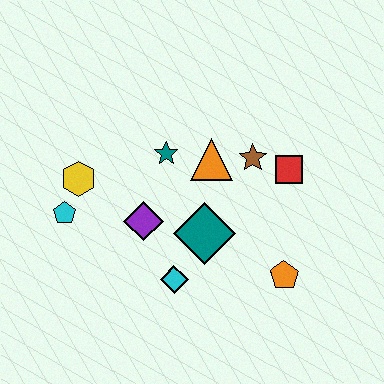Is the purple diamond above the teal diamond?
Yes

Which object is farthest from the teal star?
The orange pentagon is farthest from the teal star.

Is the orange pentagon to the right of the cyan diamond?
Yes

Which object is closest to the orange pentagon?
The teal diamond is closest to the orange pentagon.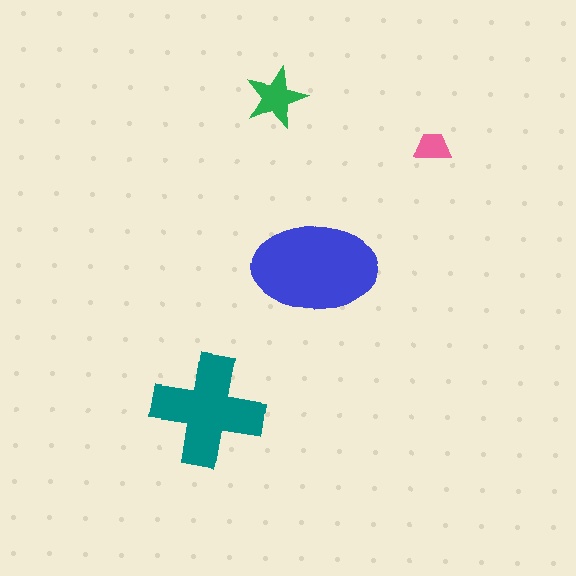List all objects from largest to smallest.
The blue ellipse, the teal cross, the green star, the pink trapezoid.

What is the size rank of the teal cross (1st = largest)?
2nd.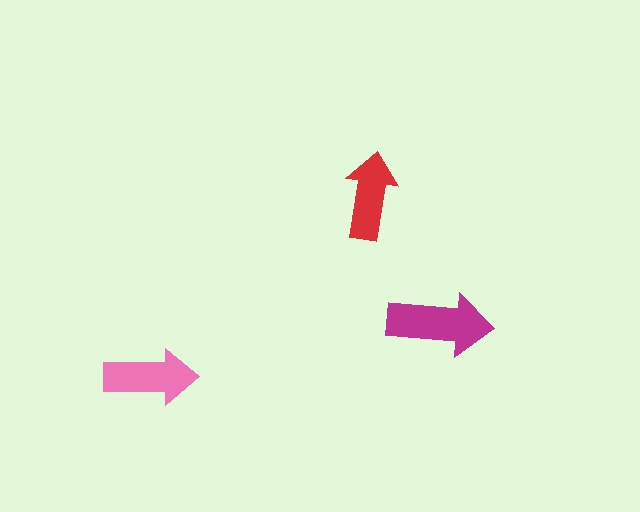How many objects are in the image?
There are 3 objects in the image.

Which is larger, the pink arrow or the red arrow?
The pink one.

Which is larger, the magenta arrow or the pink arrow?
The magenta one.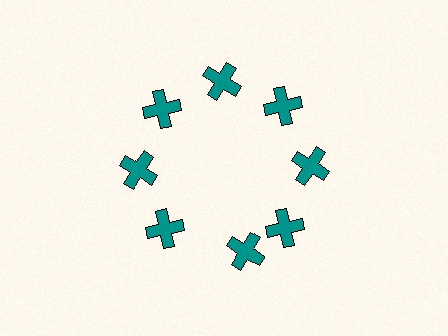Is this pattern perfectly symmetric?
No. The 8 teal crosses are arranged in a ring, but one element near the 6 o'clock position is rotated out of alignment along the ring, breaking the 8-fold rotational symmetry.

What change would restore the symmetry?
The symmetry would be restored by rotating it back into even spacing with its neighbors so that all 8 crosses sit at equal angles and equal distance from the center.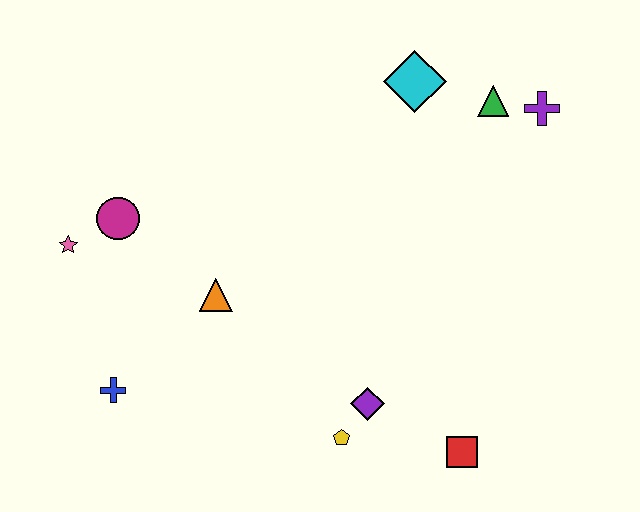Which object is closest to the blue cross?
The orange triangle is closest to the blue cross.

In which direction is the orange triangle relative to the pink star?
The orange triangle is to the right of the pink star.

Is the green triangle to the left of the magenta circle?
No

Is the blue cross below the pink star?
Yes